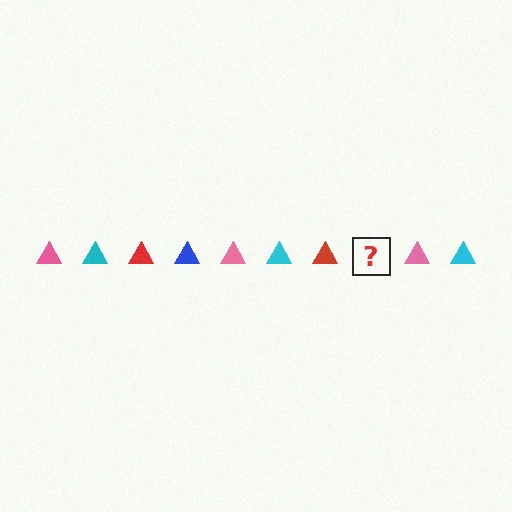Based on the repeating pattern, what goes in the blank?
The blank should be a blue triangle.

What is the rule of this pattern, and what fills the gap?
The rule is that the pattern cycles through pink, cyan, red, blue triangles. The gap should be filled with a blue triangle.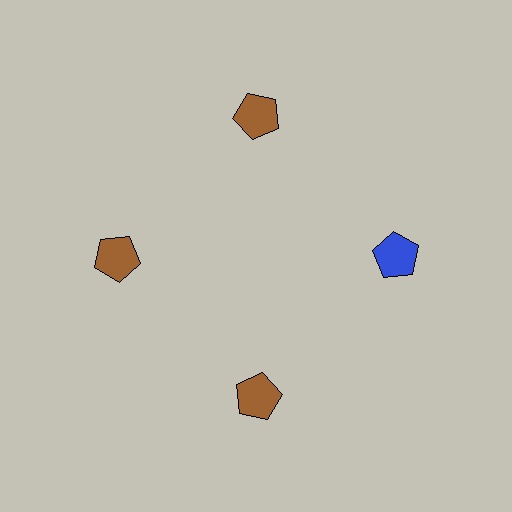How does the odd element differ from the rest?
It has a different color: blue instead of brown.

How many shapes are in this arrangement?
There are 4 shapes arranged in a ring pattern.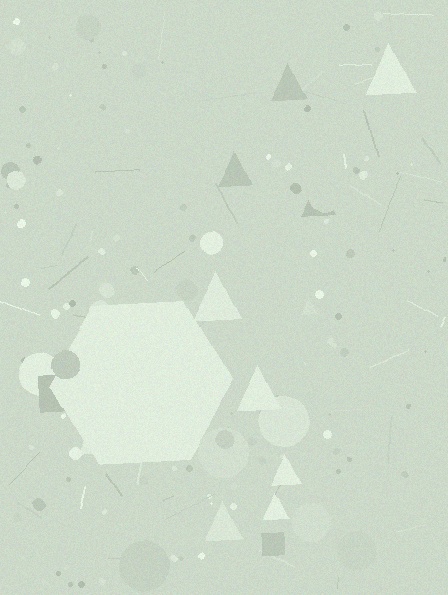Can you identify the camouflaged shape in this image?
The camouflaged shape is a hexagon.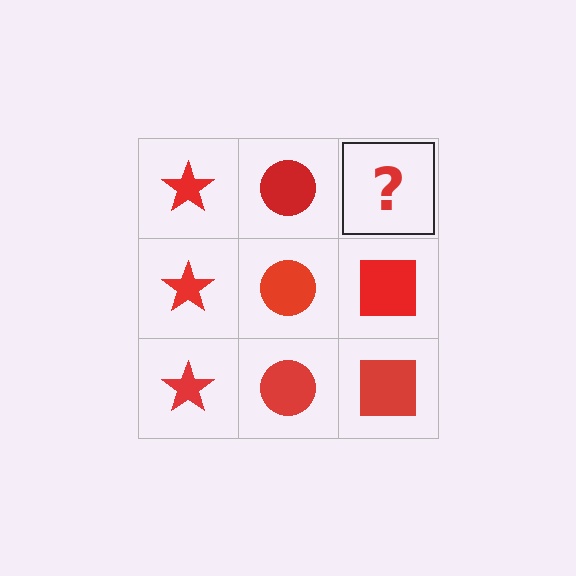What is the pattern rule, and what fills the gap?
The rule is that each column has a consistent shape. The gap should be filled with a red square.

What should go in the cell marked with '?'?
The missing cell should contain a red square.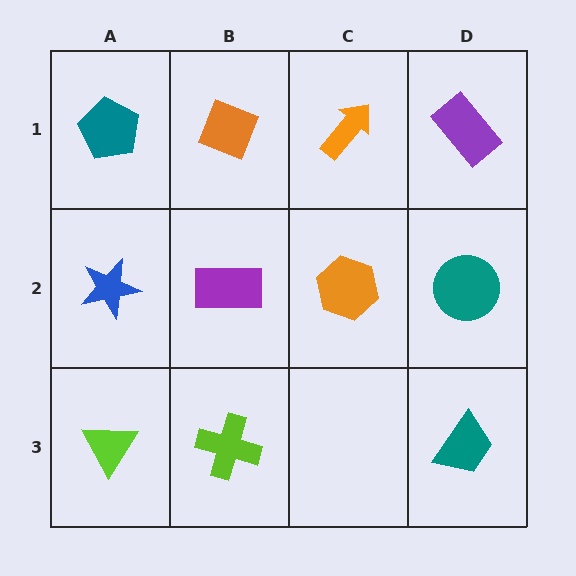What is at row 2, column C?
An orange hexagon.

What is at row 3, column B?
A lime cross.